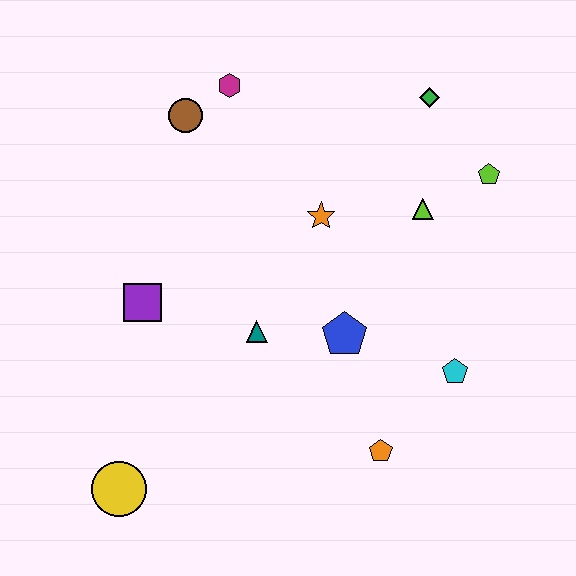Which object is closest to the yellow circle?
The purple square is closest to the yellow circle.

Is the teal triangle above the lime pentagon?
No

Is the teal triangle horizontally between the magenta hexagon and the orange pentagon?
Yes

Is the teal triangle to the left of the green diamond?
Yes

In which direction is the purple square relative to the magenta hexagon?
The purple square is below the magenta hexagon.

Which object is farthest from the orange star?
The yellow circle is farthest from the orange star.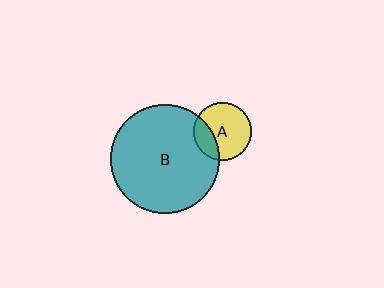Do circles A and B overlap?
Yes.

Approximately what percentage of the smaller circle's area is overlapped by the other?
Approximately 25%.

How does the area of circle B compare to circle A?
Approximately 3.5 times.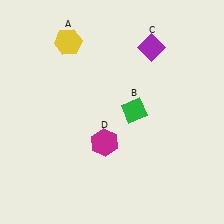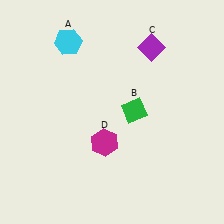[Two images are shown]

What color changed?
The hexagon (A) changed from yellow in Image 1 to cyan in Image 2.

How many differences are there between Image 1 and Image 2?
There is 1 difference between the two images.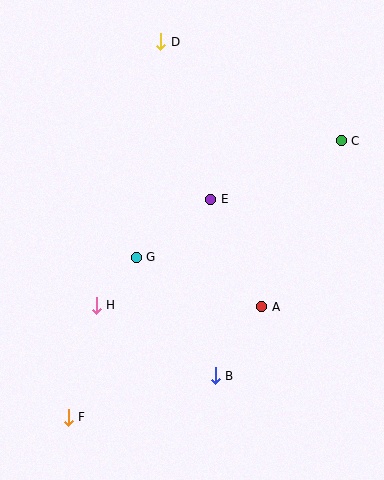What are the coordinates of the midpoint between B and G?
The midpoint between B and G is at (176, 316).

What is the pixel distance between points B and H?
The distance between B and H is 138 pixels.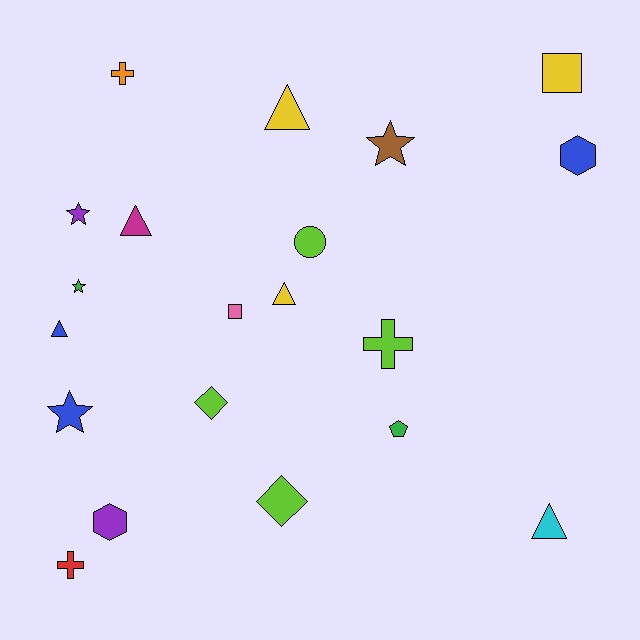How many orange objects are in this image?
There is 1 orange object.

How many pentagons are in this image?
There is 1 pentagon.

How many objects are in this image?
There are 20 objects.